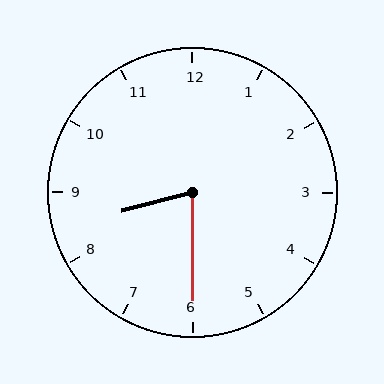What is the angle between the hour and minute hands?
Approximately 75 degrees.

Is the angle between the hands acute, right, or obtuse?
It is acute.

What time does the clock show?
8:30.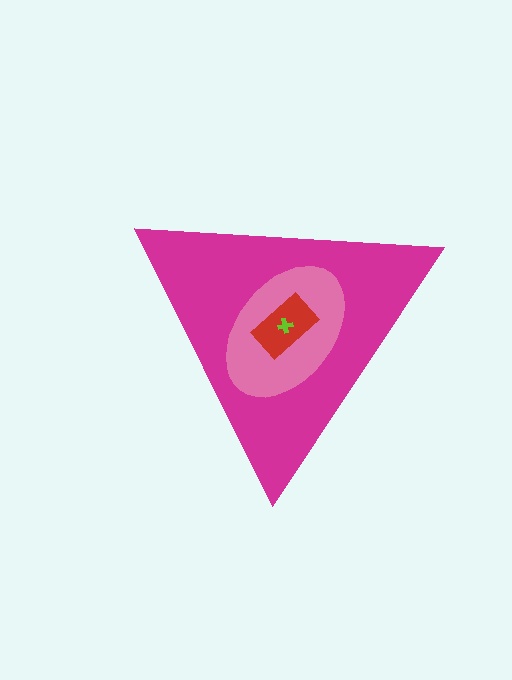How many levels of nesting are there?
4.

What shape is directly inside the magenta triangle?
The pink ellipse.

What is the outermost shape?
The magenta triangle.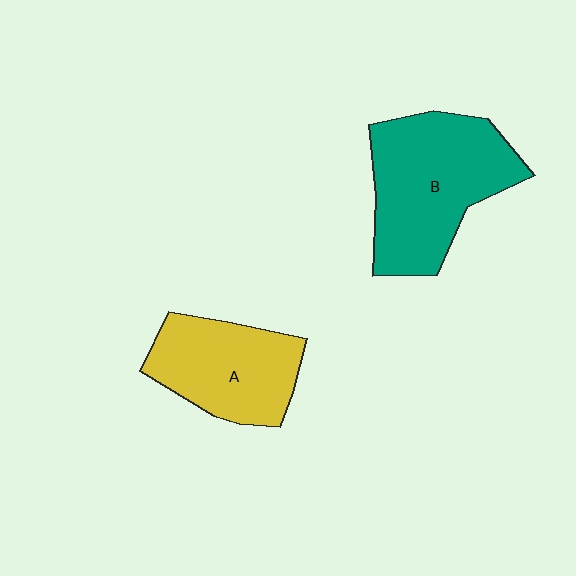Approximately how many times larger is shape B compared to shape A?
Approximately 1.4 times.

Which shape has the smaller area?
Shape A (yellow).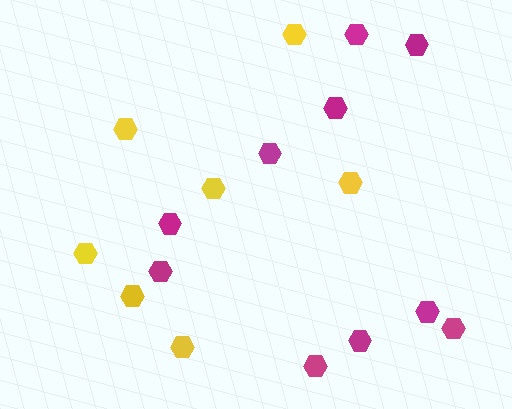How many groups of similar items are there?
There are 2 groups: one group of magenta hexagons (10) and one group of yellow hexagons (7).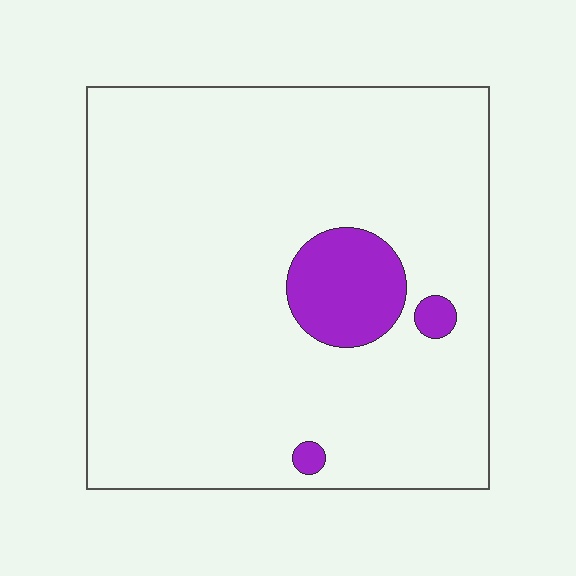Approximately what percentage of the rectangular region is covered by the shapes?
Approximately 10%.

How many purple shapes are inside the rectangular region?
3.